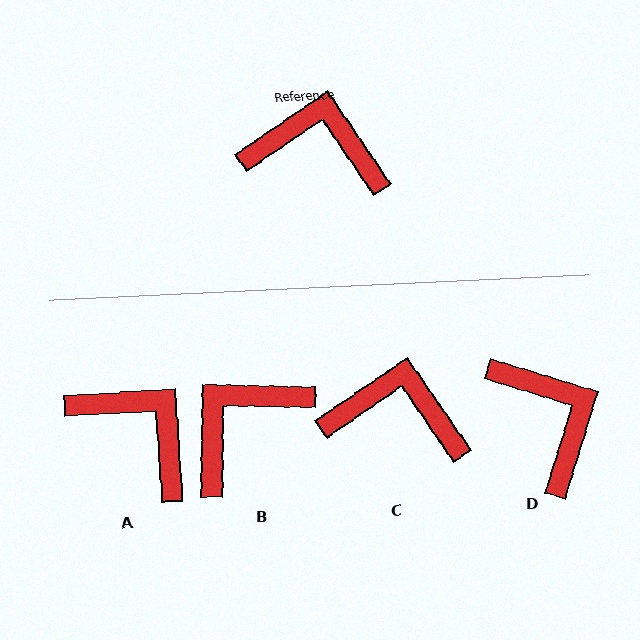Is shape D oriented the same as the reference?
No, it is off by about 51 degrees.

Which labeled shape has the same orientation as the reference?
C.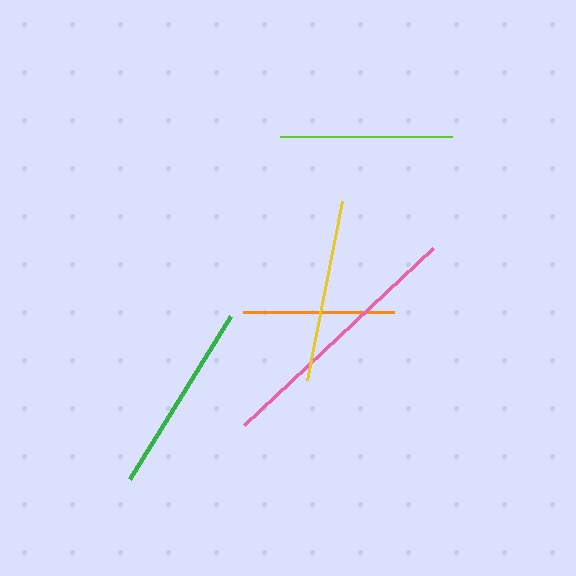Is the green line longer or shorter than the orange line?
The green line is longer than the orange line.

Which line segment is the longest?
The pink line is the longest at approximately 259 pixels.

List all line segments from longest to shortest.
From longest to shortest: pink, green, yellow, lime, orange.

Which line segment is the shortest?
The orange line is the shortest at approximately 150 pixels.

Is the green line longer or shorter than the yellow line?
The green line is longer than the yellow line.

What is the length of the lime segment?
The lime segment is approximately 172 pixels long.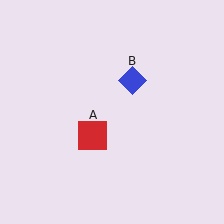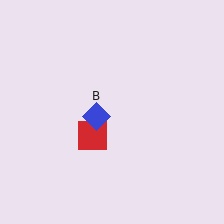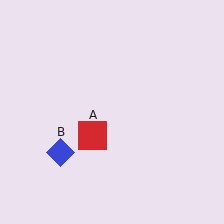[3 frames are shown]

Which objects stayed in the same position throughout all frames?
Red square (object A) remained stationary.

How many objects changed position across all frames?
1 object changed position: blue diamond (object B).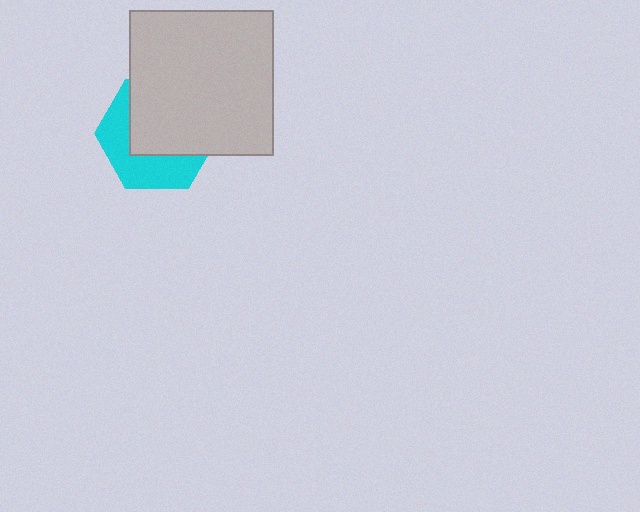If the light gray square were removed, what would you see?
You would see the complete cyan hexagon.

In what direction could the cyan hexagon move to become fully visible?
The cyan hexagon could move toward the lower-left. That would shift it out from behind the light gray square entirely.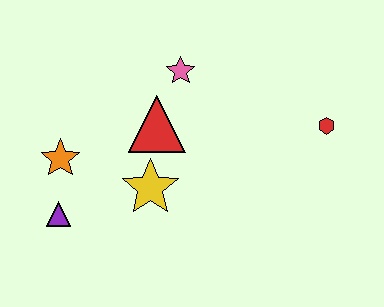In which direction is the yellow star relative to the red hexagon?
The yellow star is to the left of the red hexagon.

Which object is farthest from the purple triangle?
The red hexagon is farthest from the purple triangle.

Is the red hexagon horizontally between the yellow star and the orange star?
No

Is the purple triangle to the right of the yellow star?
No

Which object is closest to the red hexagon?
The pink star is closest to the red hexagon.